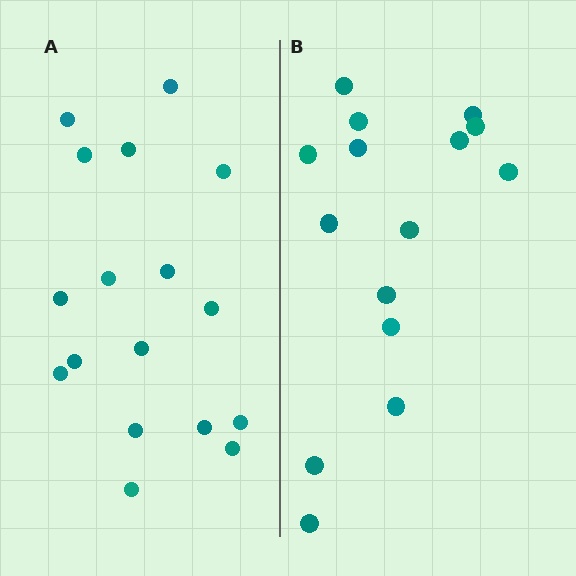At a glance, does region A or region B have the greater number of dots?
Region A (the left region) has more dots.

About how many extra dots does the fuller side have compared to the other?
Region A has just a few more — roughly 2 or 3 more dots than region B.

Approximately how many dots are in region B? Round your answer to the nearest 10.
About 20 dots. (The exact count is 15, which rounds to 20.)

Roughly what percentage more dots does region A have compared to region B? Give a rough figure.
About 15% more.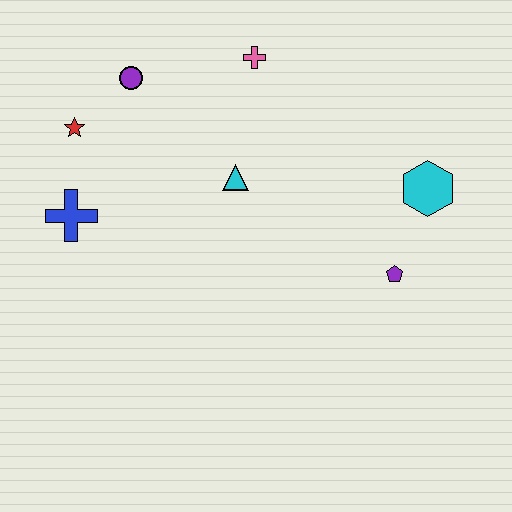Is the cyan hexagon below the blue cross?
No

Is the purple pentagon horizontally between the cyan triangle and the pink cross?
No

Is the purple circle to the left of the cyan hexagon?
Yes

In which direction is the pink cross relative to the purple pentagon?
The pink cross is above the purple pentagon.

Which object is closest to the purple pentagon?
The cyan hexagon is closest to the purple pentagon.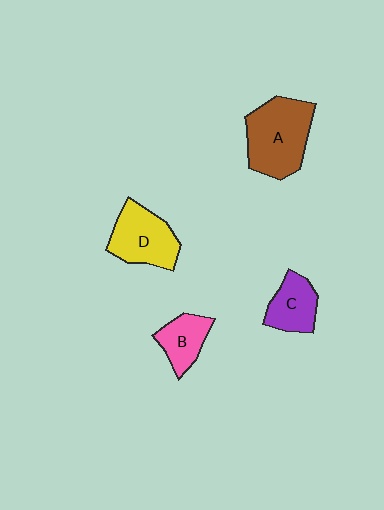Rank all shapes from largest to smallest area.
From largest to smallest: A (brown), D (yellow), C (purple), B (pink).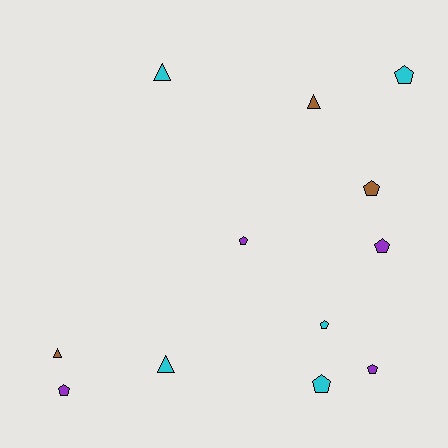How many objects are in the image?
There are 12 objects.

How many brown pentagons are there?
There is 1 brown pentagon.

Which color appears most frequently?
Cyan, with 5 objects.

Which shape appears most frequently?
Pentagon, with 8 objects.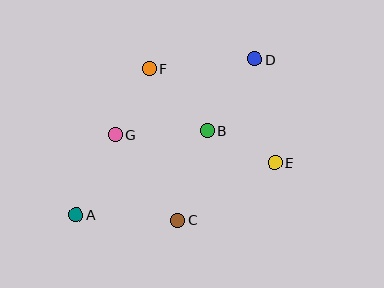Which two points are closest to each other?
Points F and G are closest to each other.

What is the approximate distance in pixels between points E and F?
The distance between E and F is approximately 157 pixels.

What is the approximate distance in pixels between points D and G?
The distance between D and G is approximately 158 pixels.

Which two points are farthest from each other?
Points A and D are farthest from each other.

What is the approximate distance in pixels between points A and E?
The distance between A and E is approximately 206 pixels.